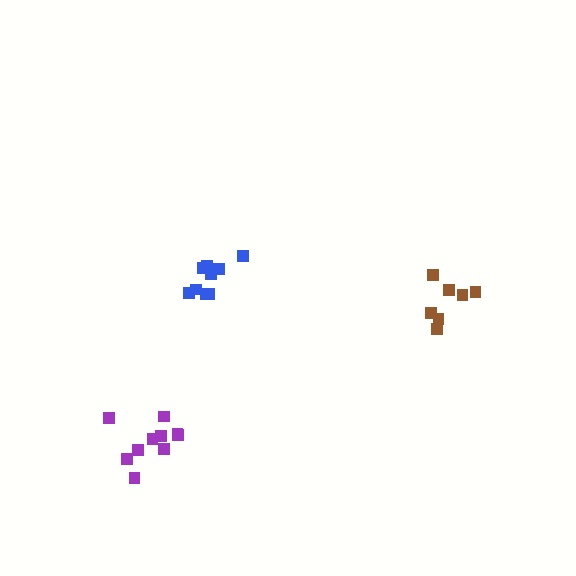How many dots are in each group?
Group 1: 10 dots, Group 2: 7 dots, Group 3: 9 dots (26 total).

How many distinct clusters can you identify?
There are 3 distinct clusters.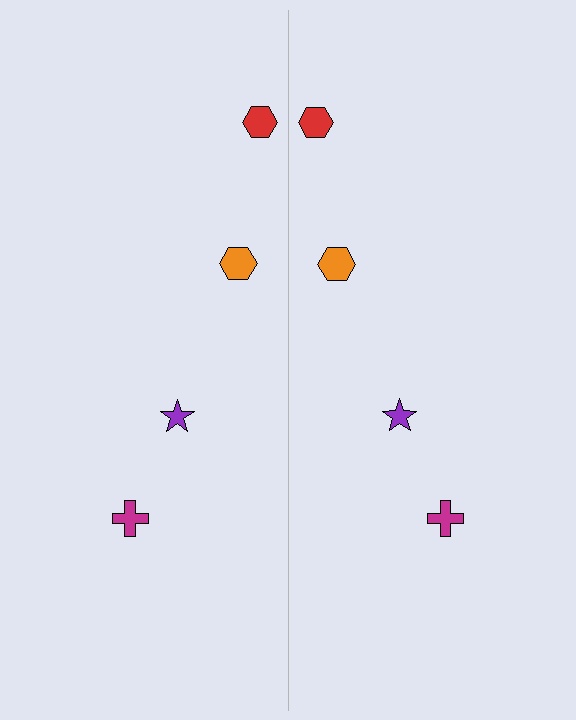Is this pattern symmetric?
Yes, this pattern has bilateral (reflection) symmetry.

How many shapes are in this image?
There are 8 shapes in this image.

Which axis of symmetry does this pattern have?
The pattern has a vertical axis of symmetry running through the center of the image.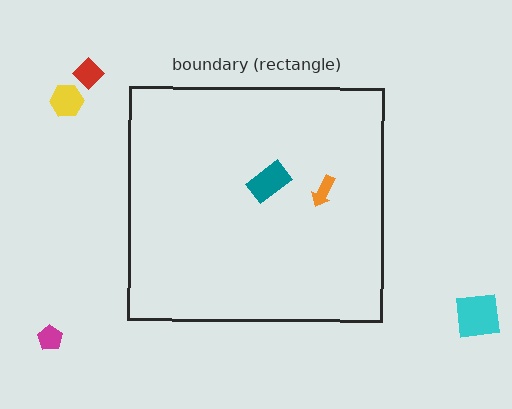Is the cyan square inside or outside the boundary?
Outside.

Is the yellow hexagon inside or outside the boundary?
Outside.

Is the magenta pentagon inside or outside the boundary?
Outside.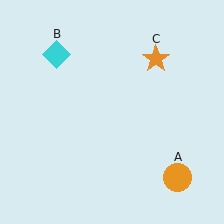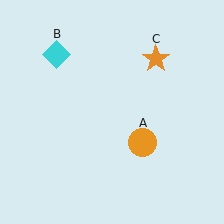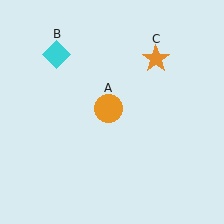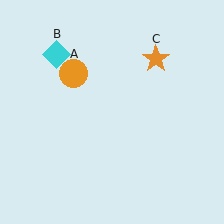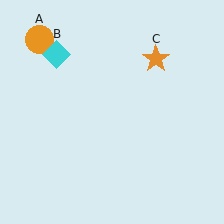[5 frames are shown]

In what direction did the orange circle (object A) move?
The orange circle (object A) moved up and to the left.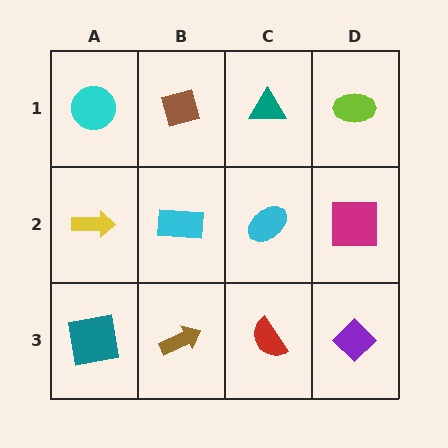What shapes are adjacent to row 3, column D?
A magenta square (row 2, column D), a red semicircle (row 3, column C).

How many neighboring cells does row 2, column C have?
4.